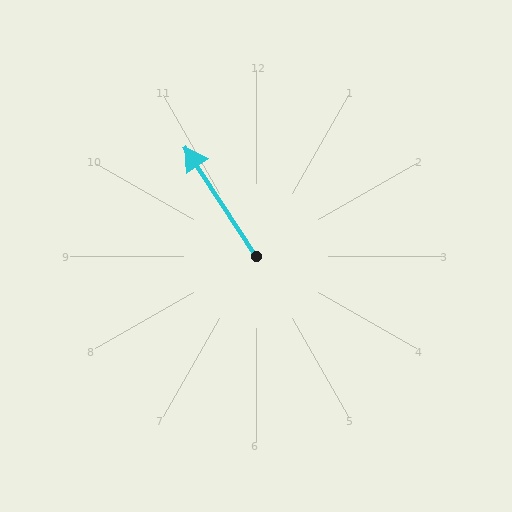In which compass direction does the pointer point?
Northwest.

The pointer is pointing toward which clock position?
Roughly 11 o'clock.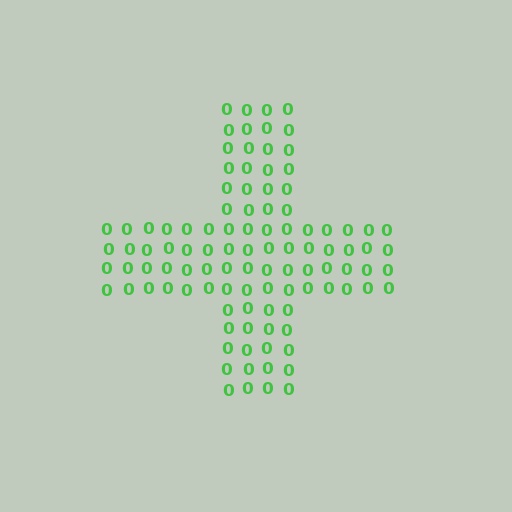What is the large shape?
The large shape is a cross.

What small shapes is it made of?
It is made of small digit 0's.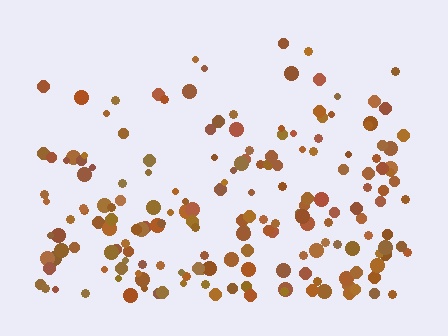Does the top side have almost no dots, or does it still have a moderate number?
Still a moderate number, just noticeably fewer than the bottom.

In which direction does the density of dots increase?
From top to bottom, with the bottom side densest.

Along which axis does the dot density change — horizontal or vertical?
Vertical.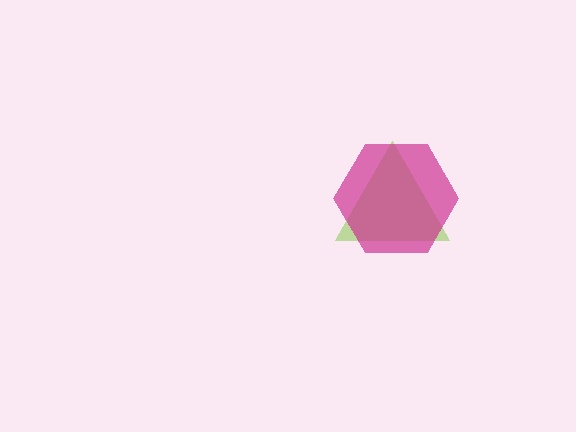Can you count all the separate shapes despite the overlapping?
Yes, there are 2 separate shapes.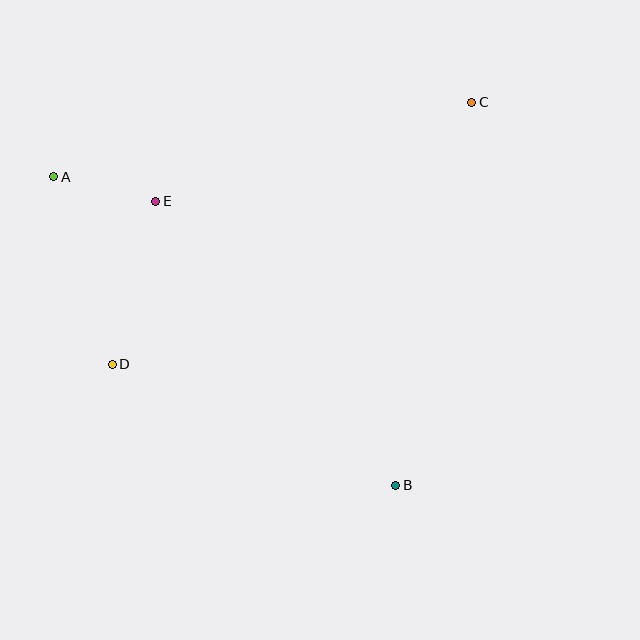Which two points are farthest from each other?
Points A and B are farthest from each other.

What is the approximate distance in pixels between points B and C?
The distance between B and C is approximately 391 pixels.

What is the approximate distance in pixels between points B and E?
The distance between B and E is approximately 372 pixels.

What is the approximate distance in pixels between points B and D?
The distance between B and D is approximately 309 pixels.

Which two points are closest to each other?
Points A and E are closest to each other.